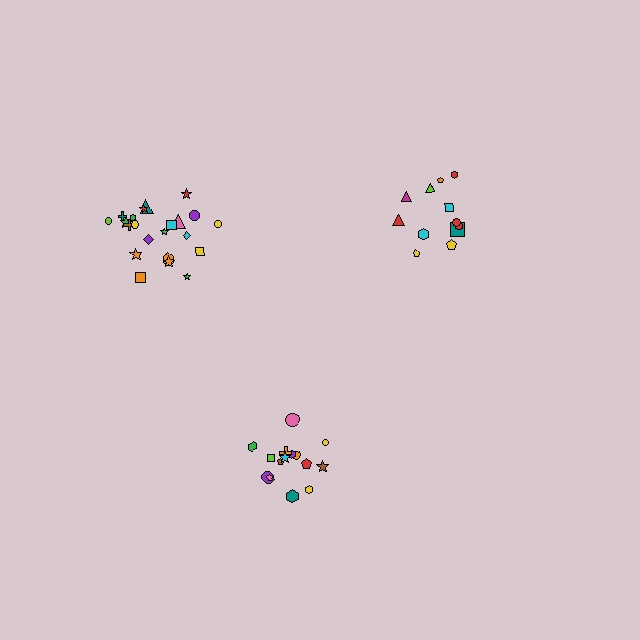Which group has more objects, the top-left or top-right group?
The top-left group.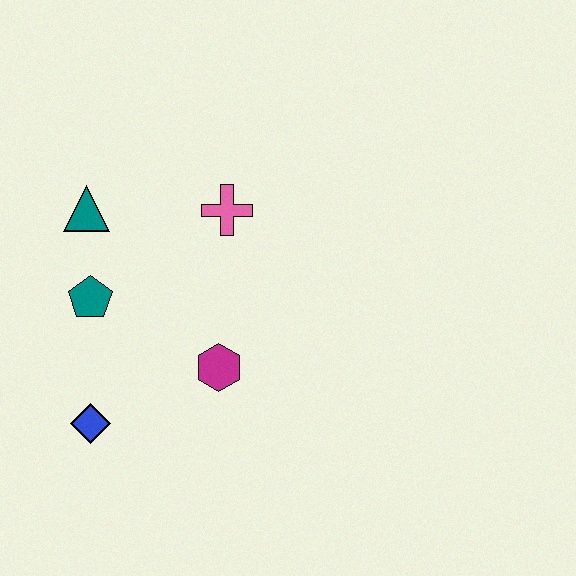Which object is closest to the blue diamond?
The teal pentagon is closest to the blue diamond.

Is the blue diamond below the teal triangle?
Yes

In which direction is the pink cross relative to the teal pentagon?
The pink cross is to the right of the teal pentagon.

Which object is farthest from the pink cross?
The blue diamond is farthest from the pink cross.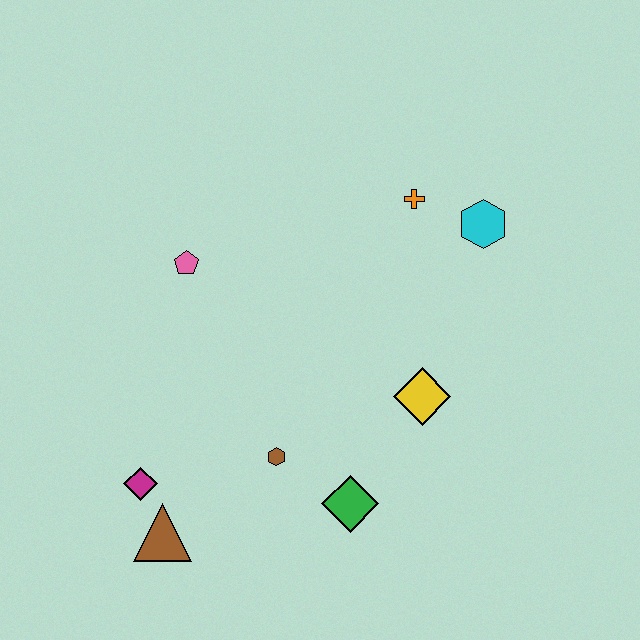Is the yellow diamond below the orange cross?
Yes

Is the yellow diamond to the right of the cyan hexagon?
No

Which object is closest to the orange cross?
The cyan hexagon is closest to the orange cross.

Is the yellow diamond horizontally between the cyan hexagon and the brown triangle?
Yes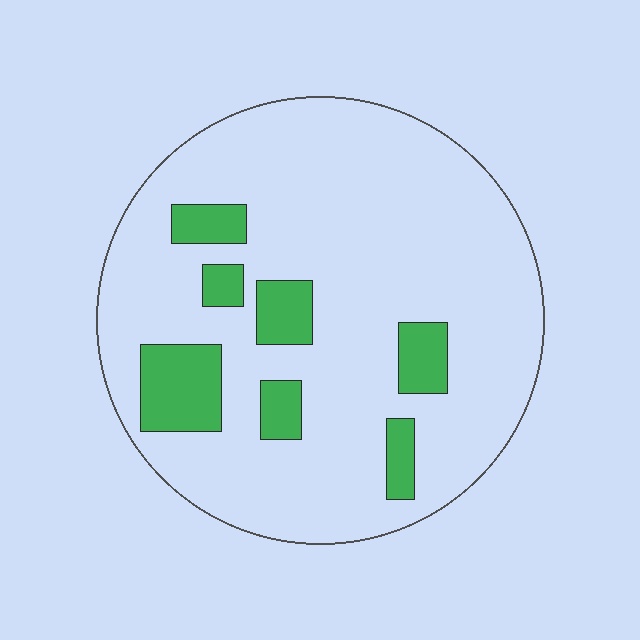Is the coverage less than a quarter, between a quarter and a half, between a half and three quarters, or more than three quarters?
Less than a quarter.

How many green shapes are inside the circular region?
7.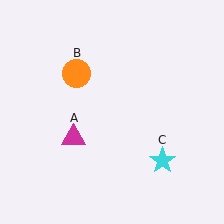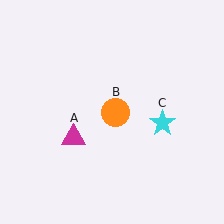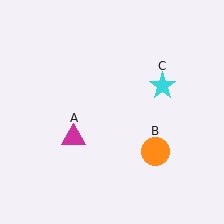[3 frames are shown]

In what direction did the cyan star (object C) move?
The cyan star (object C) moved up.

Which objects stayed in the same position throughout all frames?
Magenta triangle (object A) remained stationary.